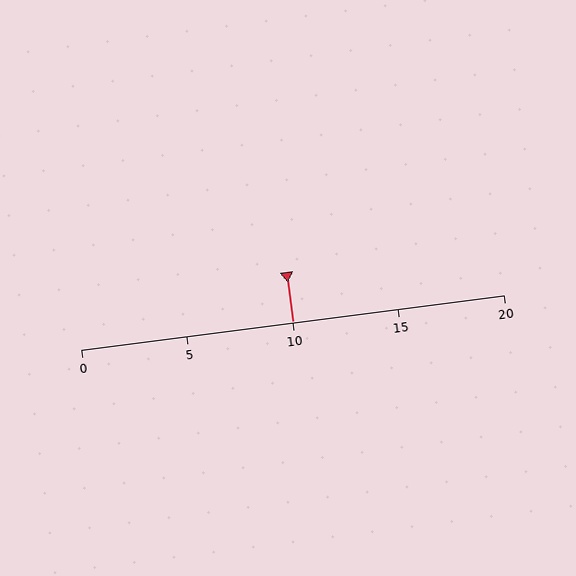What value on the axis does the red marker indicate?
The marker indicates approximately 10.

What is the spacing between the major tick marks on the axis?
The major ticks are spaced 5 apart.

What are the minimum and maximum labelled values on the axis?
The axis runs from 0 to 20.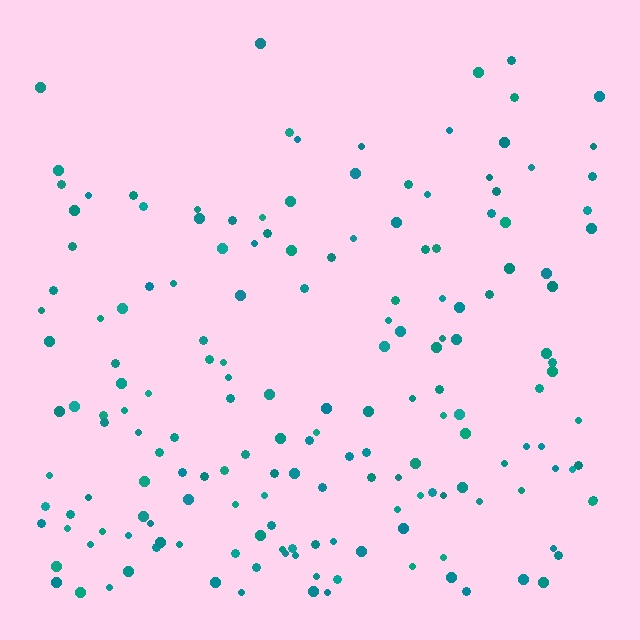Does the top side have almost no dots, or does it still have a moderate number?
Still a moderate number, just noticeably fewer than the bottom.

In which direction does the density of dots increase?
From top to bottom, with the bottom side densest.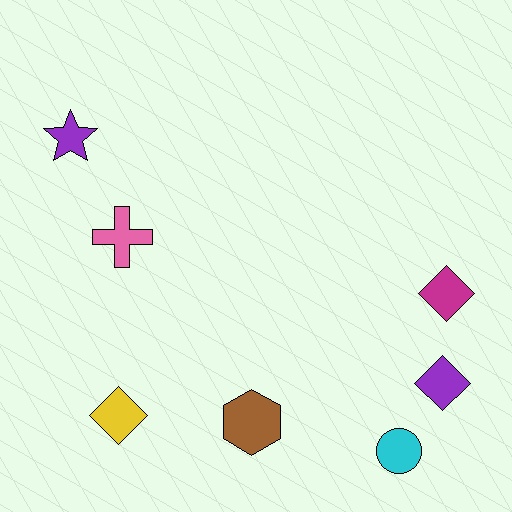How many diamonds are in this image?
There are 3 diamonds.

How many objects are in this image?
There are 7 objects.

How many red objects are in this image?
There are no red objects.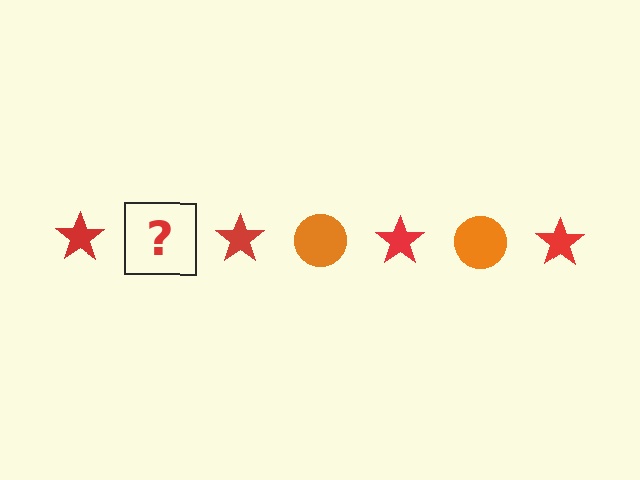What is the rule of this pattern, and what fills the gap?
The rule is that the pattern alternates between red star and orange circle. The gap should be filled with an orange circle.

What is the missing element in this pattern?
The missing element is an orange circle.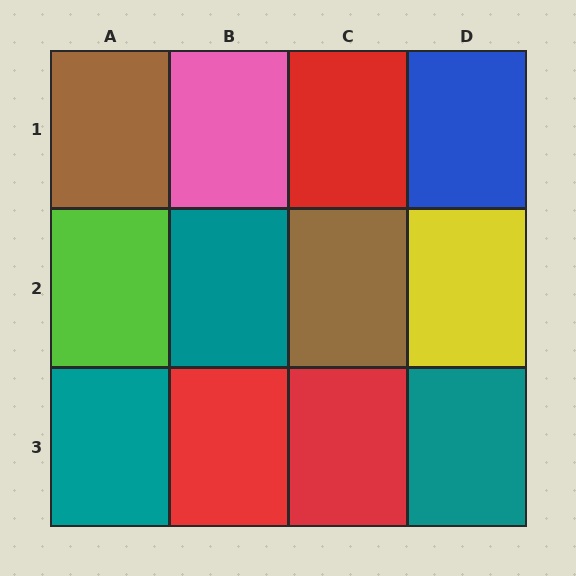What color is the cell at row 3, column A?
Teal.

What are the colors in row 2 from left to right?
Lime, teal, brown, yellow.